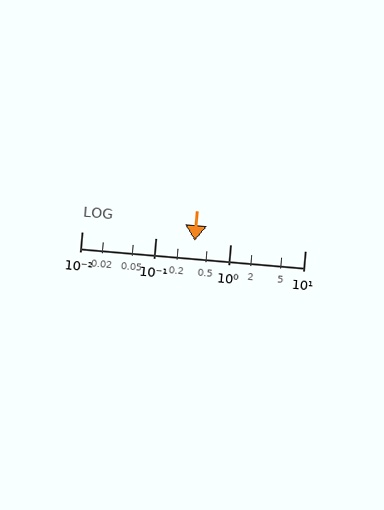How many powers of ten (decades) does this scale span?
The scale spans 3 decades, from 0.01 to 10.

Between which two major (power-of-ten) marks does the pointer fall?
The pointer is between 0.1 and 1.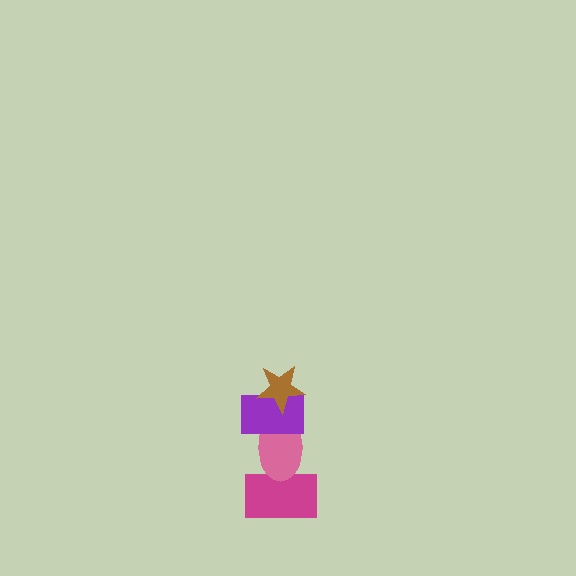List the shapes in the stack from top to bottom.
From top to bottom: the brown star, the purple rectangle, the pink ellipse, the magenta rectangle.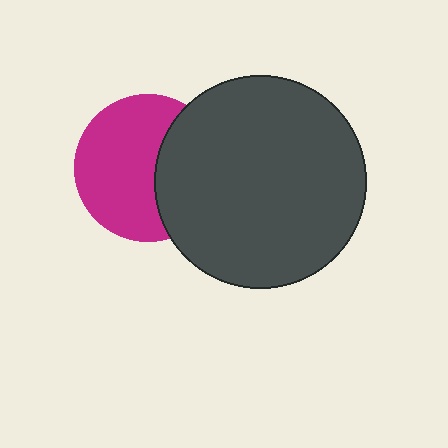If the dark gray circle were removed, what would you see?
You would see the complete magenta circle.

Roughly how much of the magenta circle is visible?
About half of it is visible (roughly 63%).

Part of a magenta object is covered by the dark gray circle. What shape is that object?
It is a circle.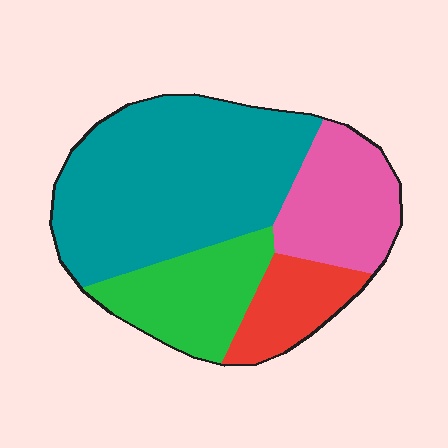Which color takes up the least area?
Red, at roughly 10%.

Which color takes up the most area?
Teal, at roughly 50%.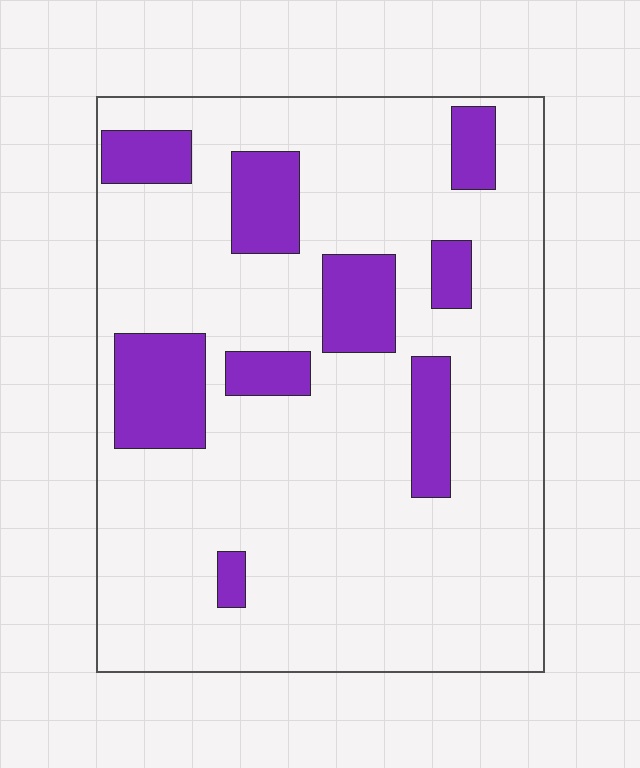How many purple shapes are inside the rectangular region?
9.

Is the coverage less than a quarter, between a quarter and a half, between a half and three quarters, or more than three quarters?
Less than a quarter.